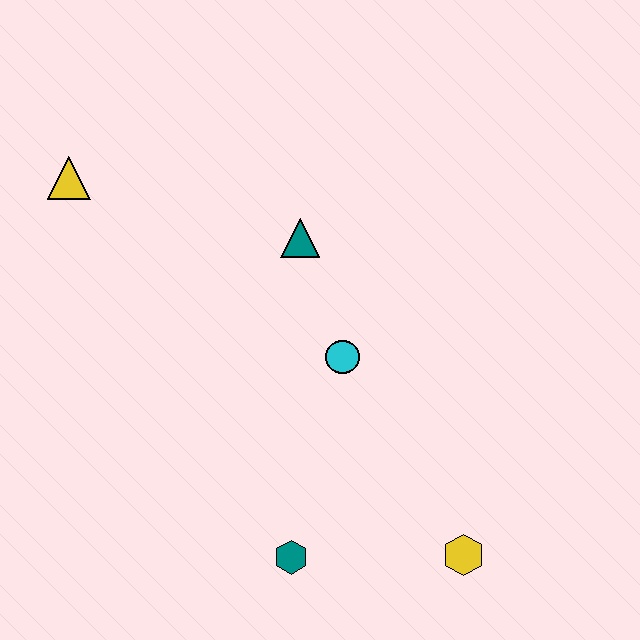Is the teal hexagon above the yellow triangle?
No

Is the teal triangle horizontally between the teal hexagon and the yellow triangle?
No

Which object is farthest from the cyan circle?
The yellow triangle is farthest from the cyan circle.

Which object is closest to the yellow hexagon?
The teal hexagon is closest to the yellow hexagon.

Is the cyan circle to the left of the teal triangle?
No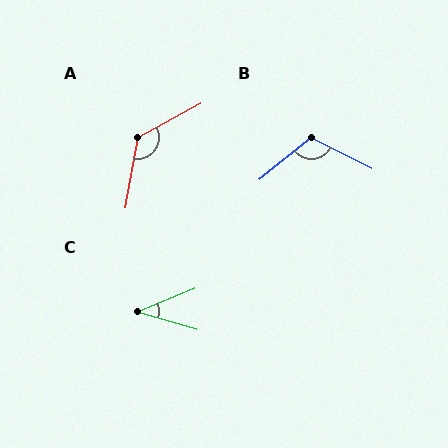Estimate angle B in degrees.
Approximately 114 degrees.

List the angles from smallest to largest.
C (38°), B (114°), A (129°).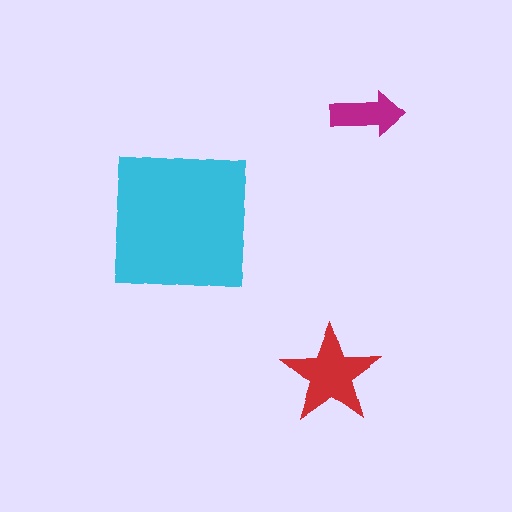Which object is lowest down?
The red star is bottommost.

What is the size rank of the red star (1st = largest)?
2nd.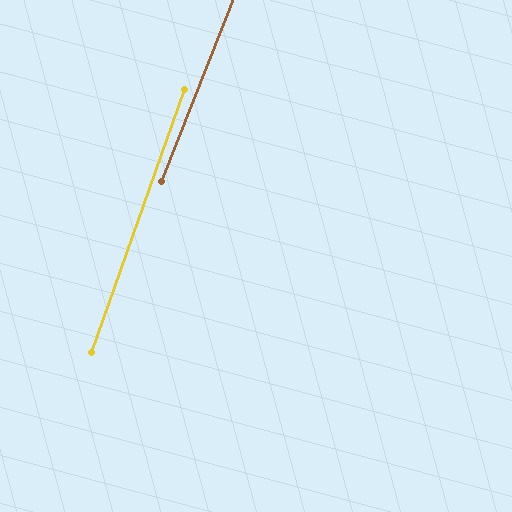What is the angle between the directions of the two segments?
Approximately 2 degrees.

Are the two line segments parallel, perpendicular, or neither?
Parallel — their directions differ by only 1.9°.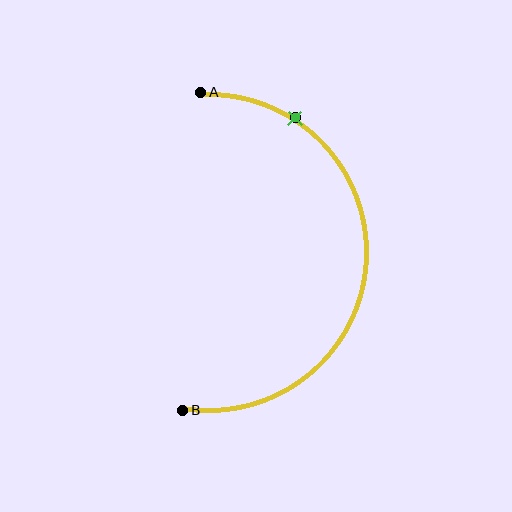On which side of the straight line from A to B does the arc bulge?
The arc bulges to the right of the straight line connecting A and B.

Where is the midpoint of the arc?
The arc midpoint is the point on the curve farthest from the straight line joining A and B. It sits to the right of that line.